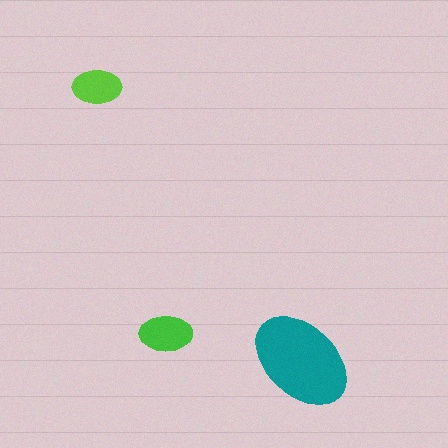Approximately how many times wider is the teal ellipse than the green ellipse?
About 2 times wider.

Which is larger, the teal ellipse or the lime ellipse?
The teal one.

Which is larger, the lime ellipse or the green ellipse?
The green one.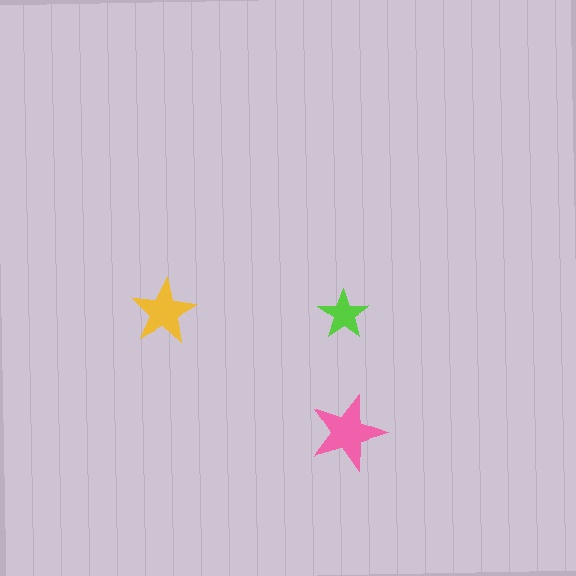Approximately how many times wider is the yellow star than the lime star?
About 1.5 times wider.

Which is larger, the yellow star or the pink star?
The pink one.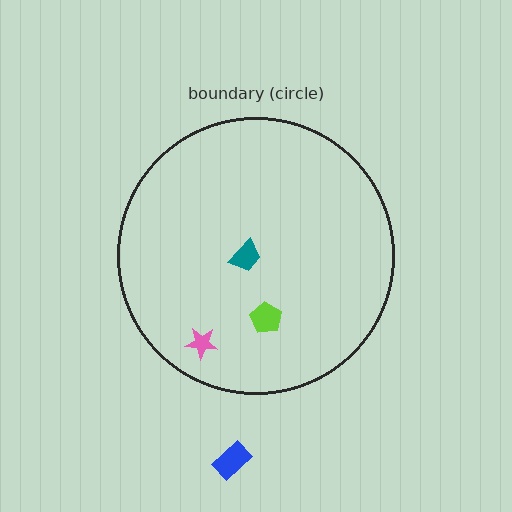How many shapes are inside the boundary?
3 inside, 1 outside.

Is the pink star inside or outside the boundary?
Inside.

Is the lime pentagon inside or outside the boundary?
Inside.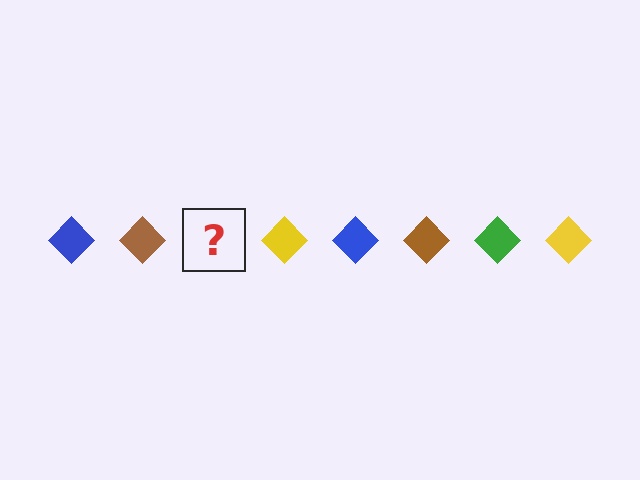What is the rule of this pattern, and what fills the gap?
The rule is that the pattern cycles through blue, brown, green, yellow diamonds. The gap should be filled with a green diamond.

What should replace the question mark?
The question mark should be replaced with a green diamond.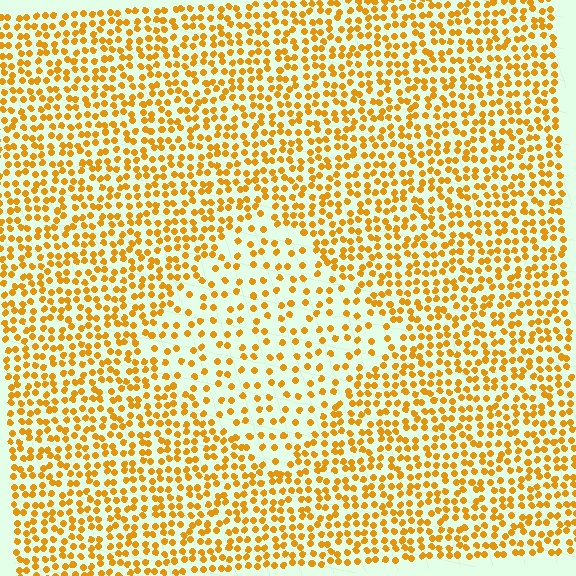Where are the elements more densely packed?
The elements are more densely packed outside the diamond boundary.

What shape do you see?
I see a diamond.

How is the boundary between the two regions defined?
The boundary is defined by a change in element density (approximately 2.0x ratio). All elements are the same color, size, and shape.